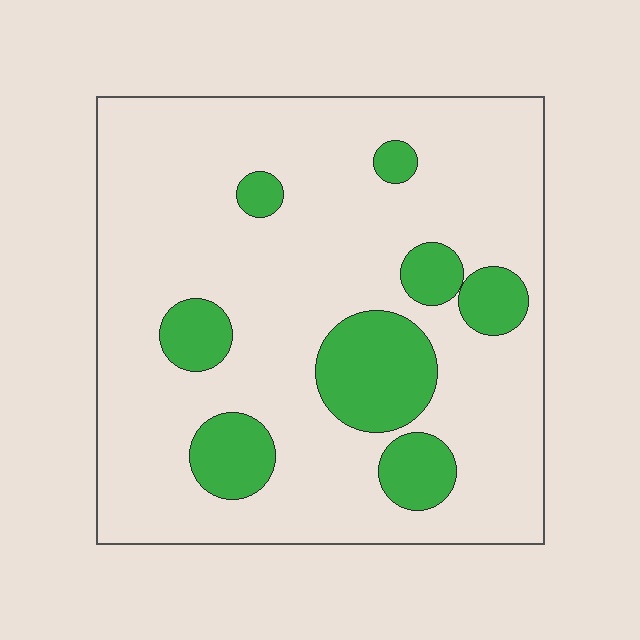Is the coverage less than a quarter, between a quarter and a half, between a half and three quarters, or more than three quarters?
Less than a quarter.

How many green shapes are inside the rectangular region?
8.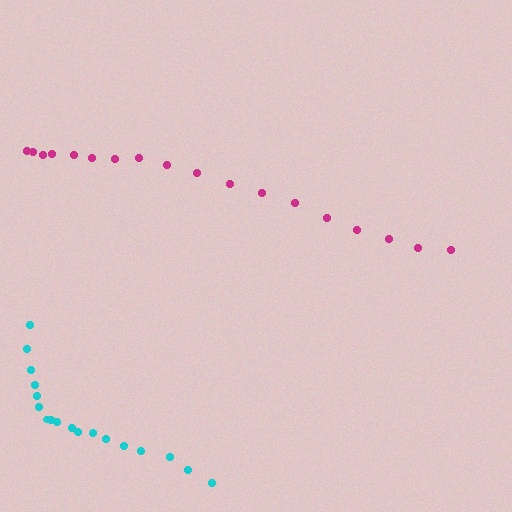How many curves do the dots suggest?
There are 2 distinct paths.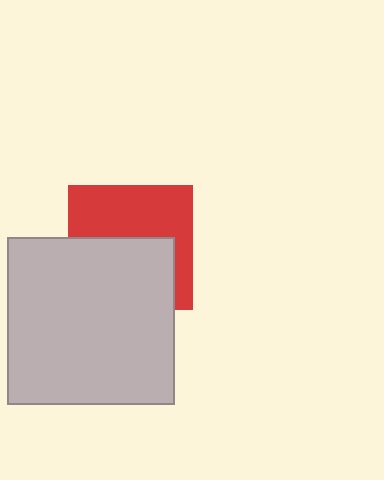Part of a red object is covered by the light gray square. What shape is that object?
It is a square.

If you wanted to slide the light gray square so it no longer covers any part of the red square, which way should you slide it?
Slide it down — that is the most direct way to separate the two shapes.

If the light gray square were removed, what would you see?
You would see the complete red square.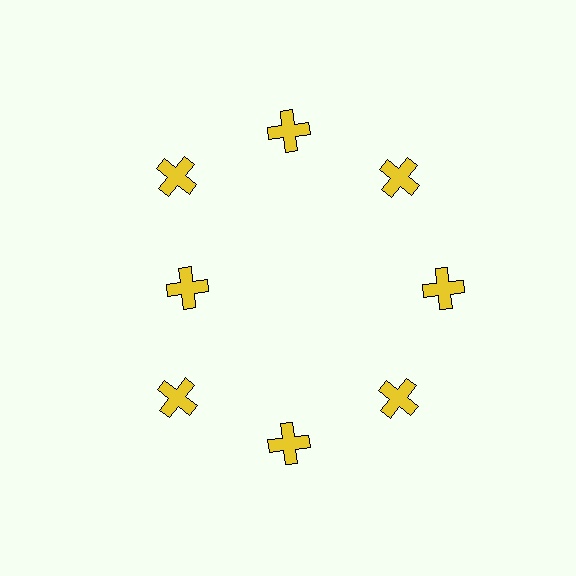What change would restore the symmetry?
The symmetry would be restored by moving it outward, back onto the ring so that all 8 crosses sit at equal angles and equal distance from the center.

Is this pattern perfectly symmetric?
No. The 8 yellow crosses are arranged in a ring, but one element near the 9 o'clock position is pulled inward toward the center, breaking the 8-fold rotational symmetry.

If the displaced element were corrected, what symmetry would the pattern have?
It would have 8-fold rotational symmetry — the pattern would map onto itself every 45 degrees.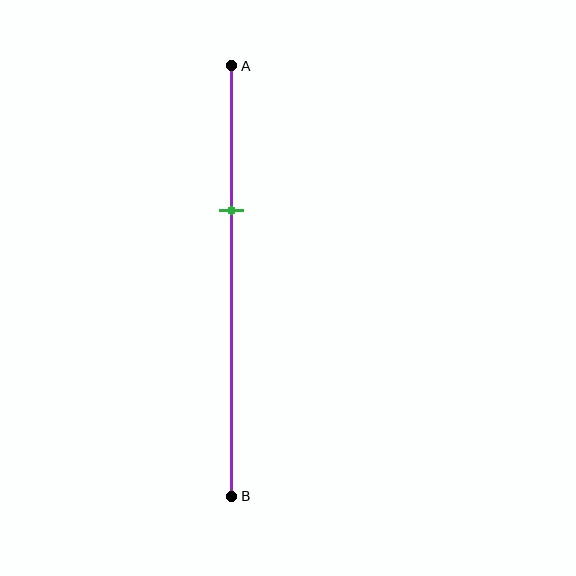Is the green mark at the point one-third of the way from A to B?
Yes, the mark is approximately at the one-third point.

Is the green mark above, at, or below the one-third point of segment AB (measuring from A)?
The green mark is approximately at the one-third point of segment AB.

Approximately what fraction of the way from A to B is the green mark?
The green mark is approximately 35% of the way from A to B.